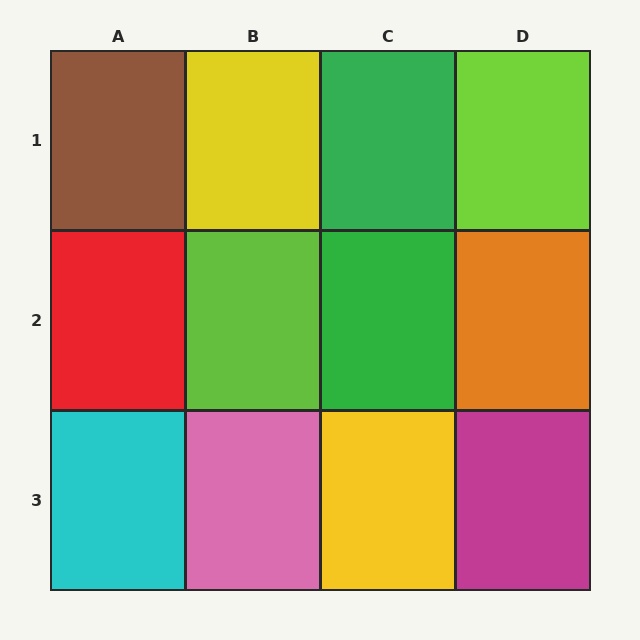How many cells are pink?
1 cell is pink.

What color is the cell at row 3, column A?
Cyan.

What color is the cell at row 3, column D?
Magenta.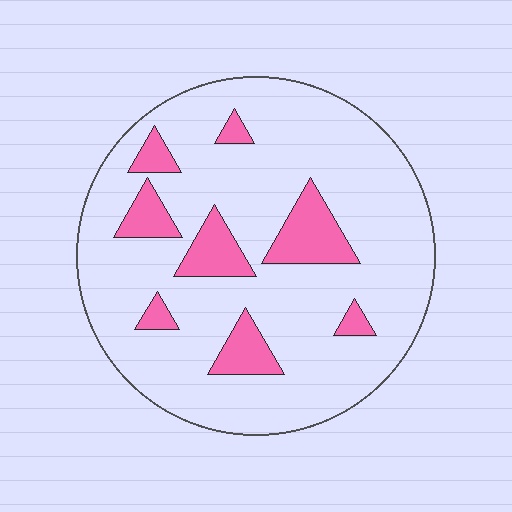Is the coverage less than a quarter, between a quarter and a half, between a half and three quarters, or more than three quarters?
Less than a quarter.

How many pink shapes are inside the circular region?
8.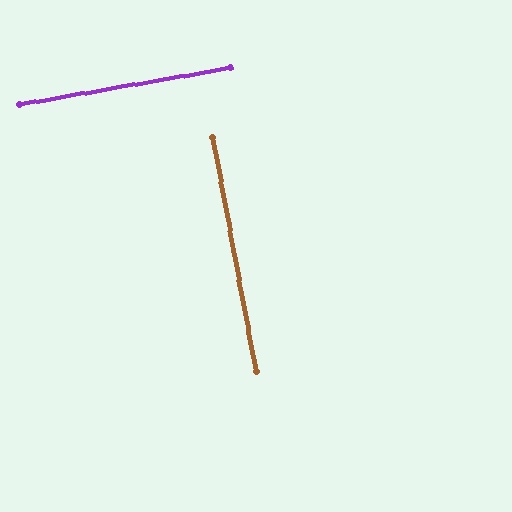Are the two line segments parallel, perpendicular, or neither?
Perpendicular — they meet at approximately 89°.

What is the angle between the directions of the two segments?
Approximately 89 degrees.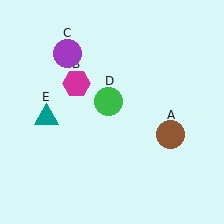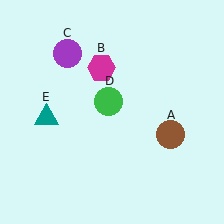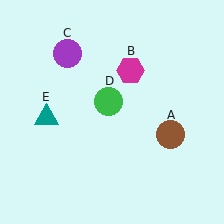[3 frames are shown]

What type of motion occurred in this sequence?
The magenta hexagon (object B) rotated clockwise around the center of the scene.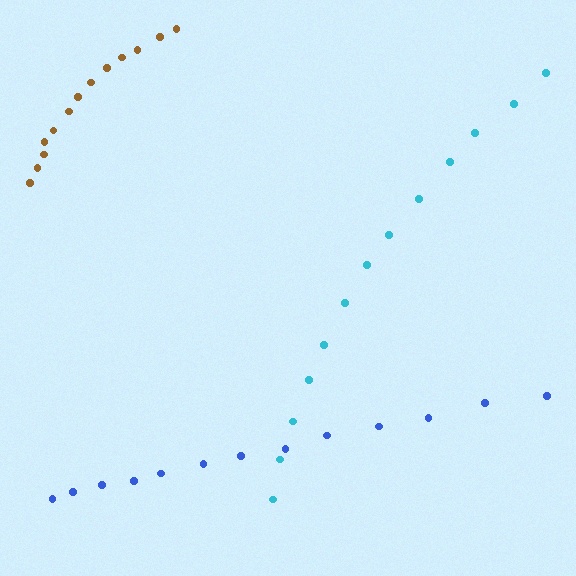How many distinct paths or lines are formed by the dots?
There are 3 distinct paths.